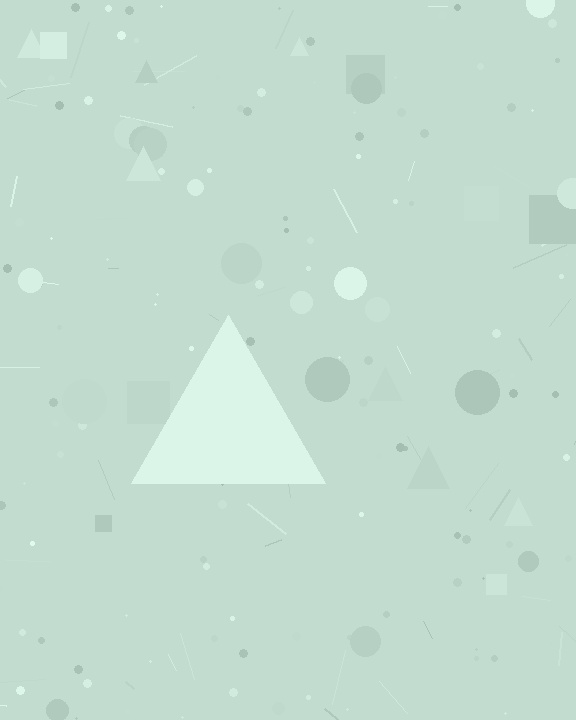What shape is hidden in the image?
A triangle is hidden in the image.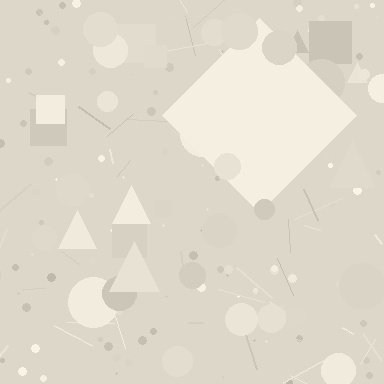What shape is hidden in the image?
A diamond is hidden in the image.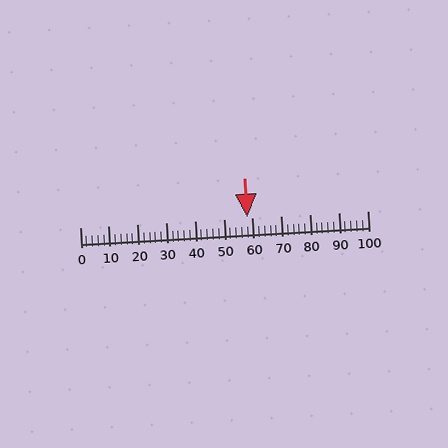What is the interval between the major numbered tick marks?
The major tick marks are spaced 10 units apart.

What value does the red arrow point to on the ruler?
The red arrow points to approximately 58.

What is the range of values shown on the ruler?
The ruler shows values from 0 to 100.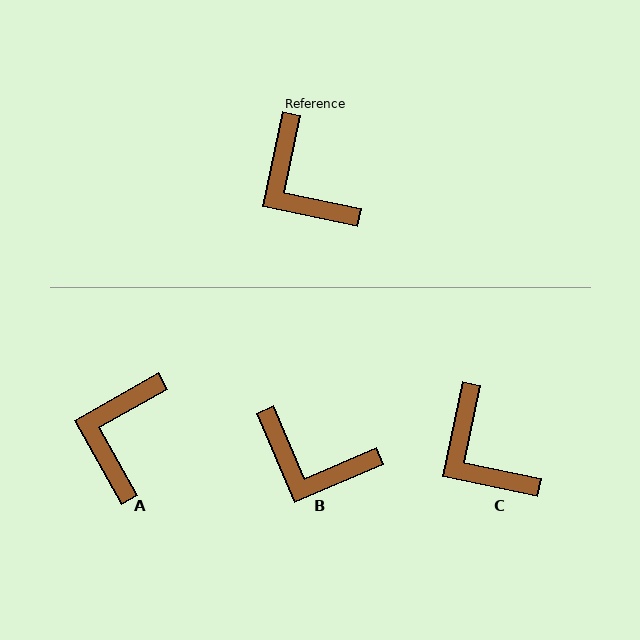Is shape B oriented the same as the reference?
No, it is off by about 35 degrees.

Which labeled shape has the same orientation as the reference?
C.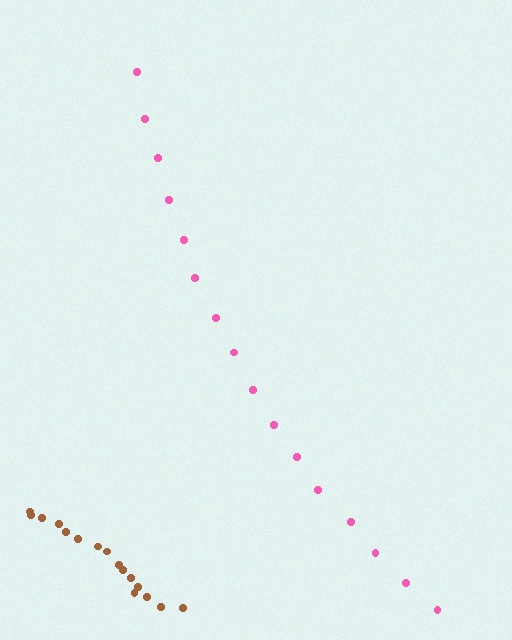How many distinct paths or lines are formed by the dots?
There are 2 distinct paths.